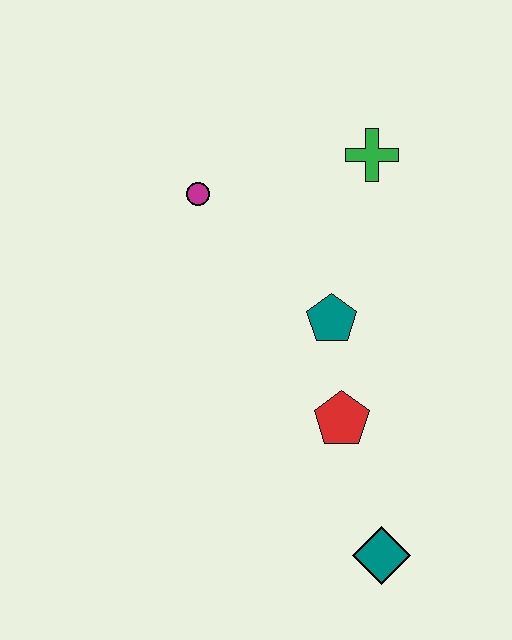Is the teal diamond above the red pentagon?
No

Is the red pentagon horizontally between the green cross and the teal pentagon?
Yes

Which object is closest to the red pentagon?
The teal pentagon is closest to the red pentagon.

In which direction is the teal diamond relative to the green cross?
The teal diamond is below the green cross.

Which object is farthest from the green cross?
The teal diamond is farthest from the green cross.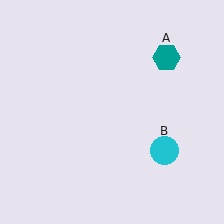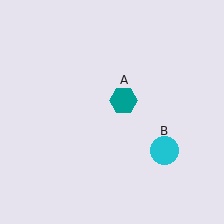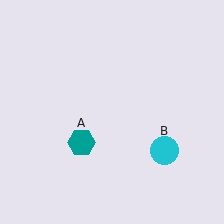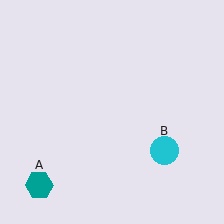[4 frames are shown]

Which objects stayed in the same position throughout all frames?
Cyan circle (object B) remained stationary.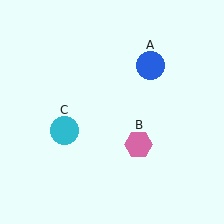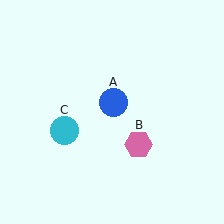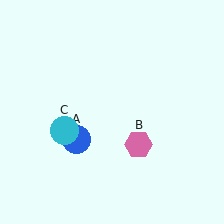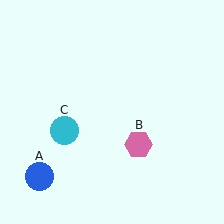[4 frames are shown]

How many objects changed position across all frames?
1 object changed position: blue circle (object A).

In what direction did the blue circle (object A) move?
The blue circle (object A) moved down and to the left.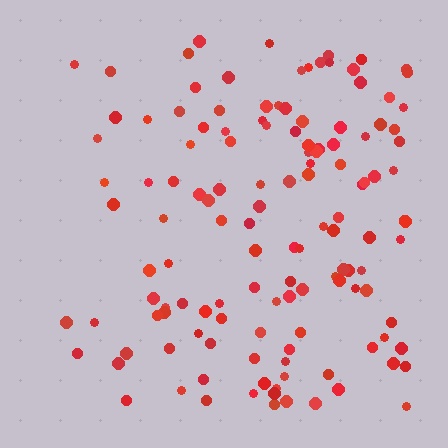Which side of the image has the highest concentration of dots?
The right.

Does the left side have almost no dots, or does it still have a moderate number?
Still a moderate number, just noticeably fewer than the right.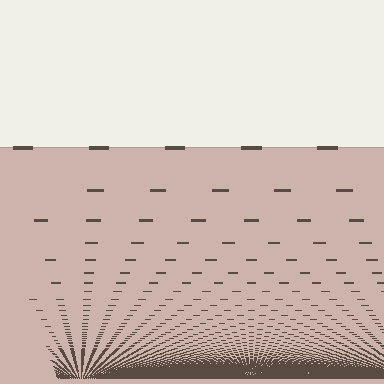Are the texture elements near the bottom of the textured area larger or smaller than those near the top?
Smaller. The gradient is inverted — elements near the bottom are smaller and denser.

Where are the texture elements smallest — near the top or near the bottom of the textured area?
Near the bottom.